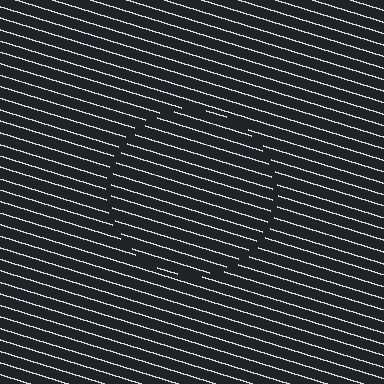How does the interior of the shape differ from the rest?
The interior of the shape contains the same grating, shifted by half a period — the contour is defined by the phase discontinuity where line-ends from the inner and outer gratings abut.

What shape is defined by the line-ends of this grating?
An illusory circle. The interior of the shape contains the same grating, shifted by half a period — the contour is defined by the phase discontinuity where line-ends from the inner and outer gratings abut.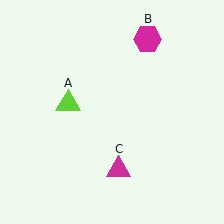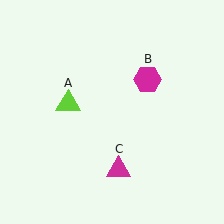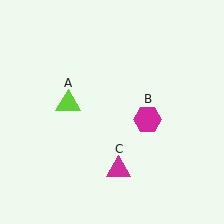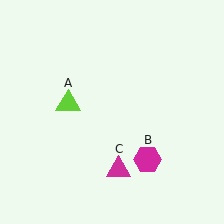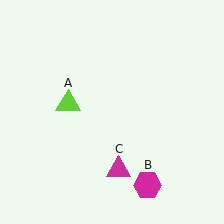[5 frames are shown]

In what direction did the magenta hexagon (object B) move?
The magenta hexagon (object B) moved down.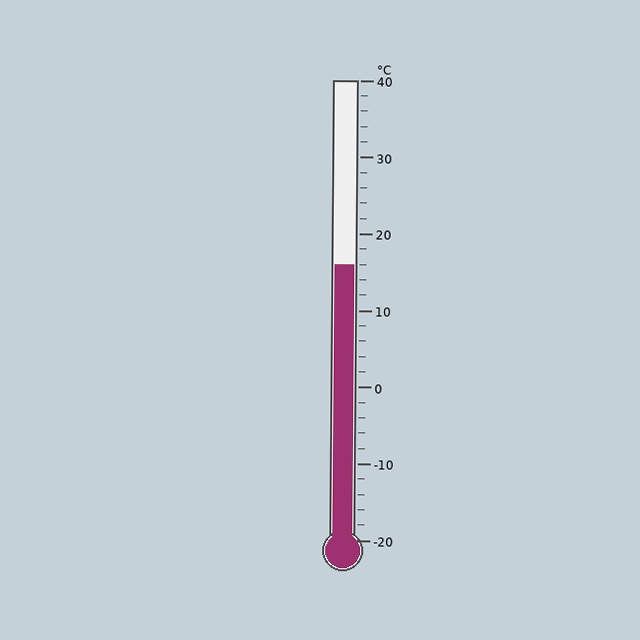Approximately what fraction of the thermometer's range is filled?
The thermometer is filled to approximately 60% of its range.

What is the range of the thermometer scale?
The thermometer scale ranges from -20°C to 40°C.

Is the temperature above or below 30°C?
The temperature is below 30°C.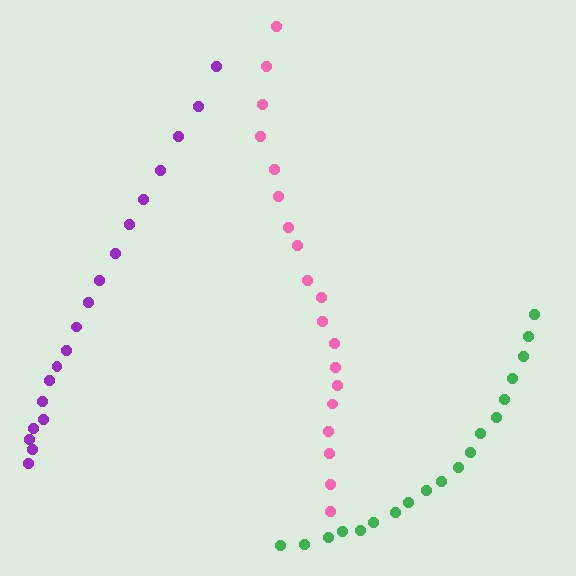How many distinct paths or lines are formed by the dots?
There are 3 distinct paths.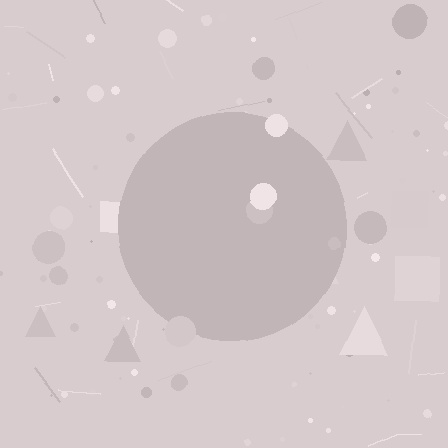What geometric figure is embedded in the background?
A circle is embedded in the background.